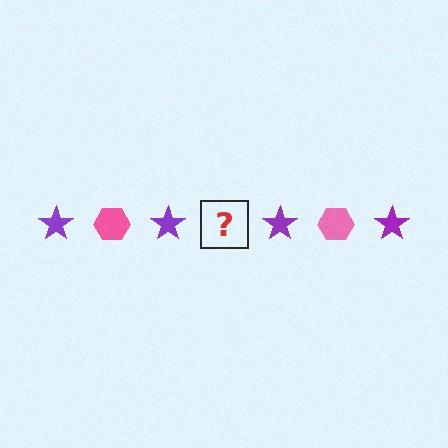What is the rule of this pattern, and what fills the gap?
The rule is that the pattern alternates between purple star and pink hexagon. The gap should be filled with a pink hexagon.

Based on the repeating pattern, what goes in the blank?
The blank should be a pink hexagon.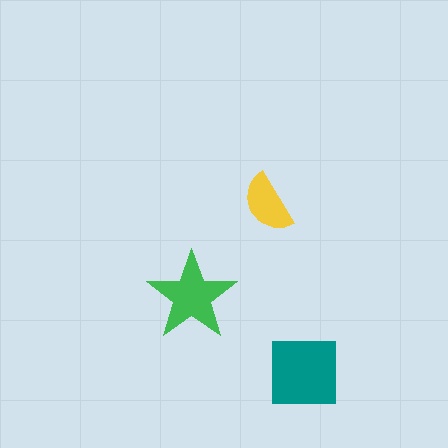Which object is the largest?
The teal square.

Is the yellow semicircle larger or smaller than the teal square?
Smaller.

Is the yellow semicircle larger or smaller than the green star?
Smaller.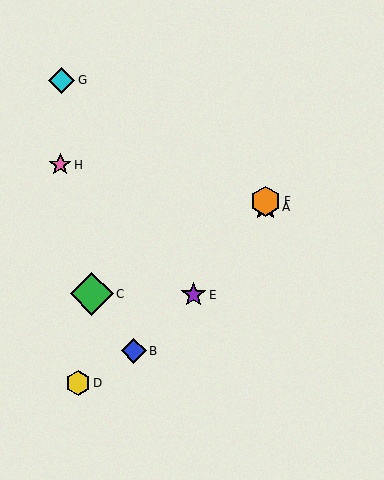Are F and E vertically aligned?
No, F is at x≈265 and E is at x≈194.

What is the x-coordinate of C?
Object C is at x≈92.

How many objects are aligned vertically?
2 objects (A, F) are aligned vertically.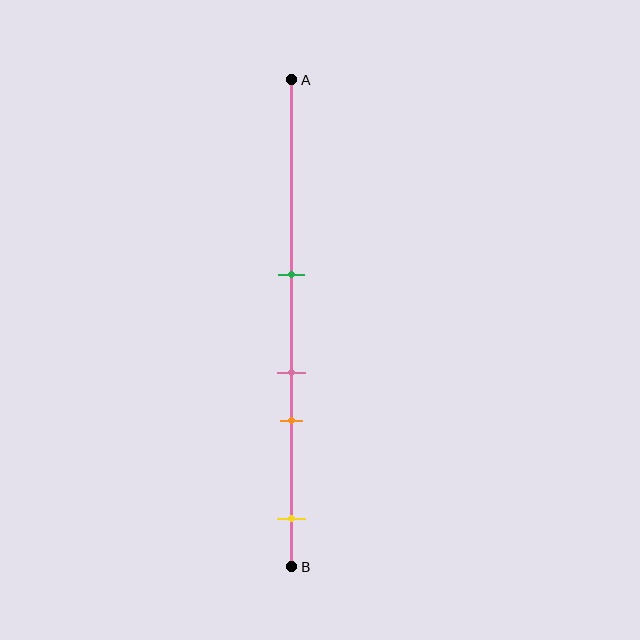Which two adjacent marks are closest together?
The pink and orange marks are the closest adjacent pair.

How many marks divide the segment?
There are 4 marks dividing the segment.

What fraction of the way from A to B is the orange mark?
The orange mark is approximately 70% (0.7) of the way from A to B.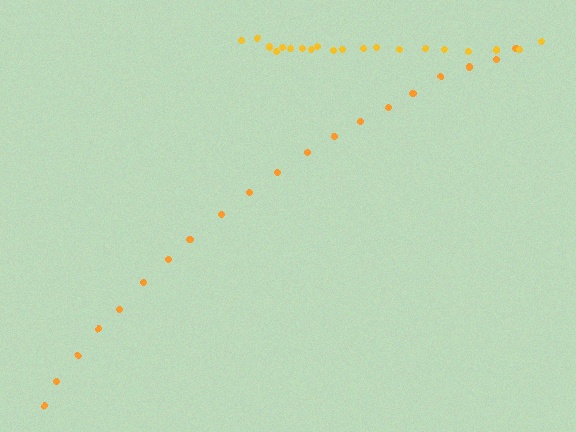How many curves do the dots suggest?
There are 2 distinct paths.